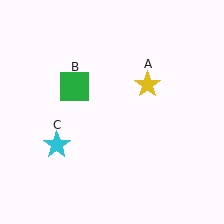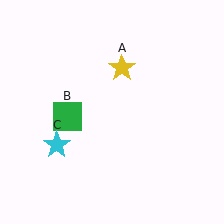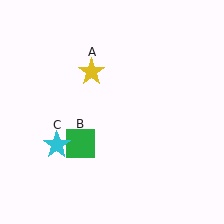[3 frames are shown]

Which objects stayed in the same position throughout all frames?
Cyan star (object C) remained stationary.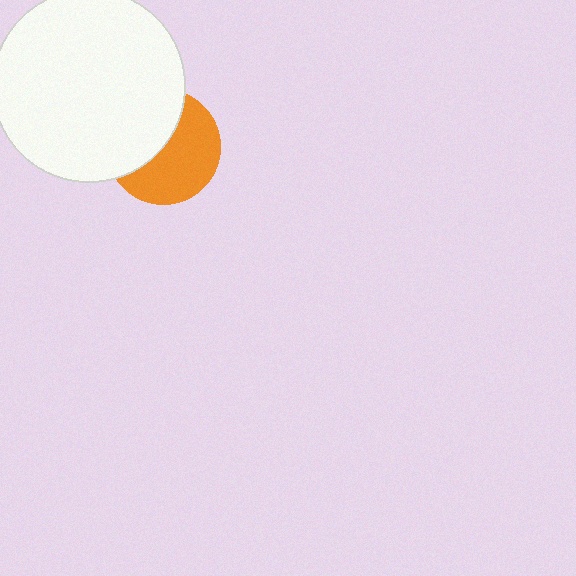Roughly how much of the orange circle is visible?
About half of it is visible (roughly 56%).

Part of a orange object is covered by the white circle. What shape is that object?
It is a circle.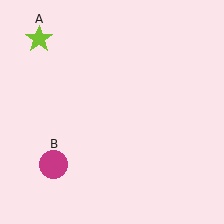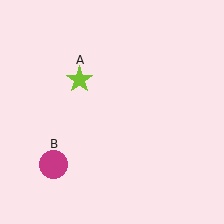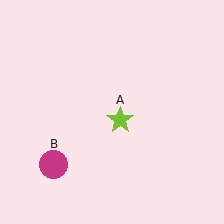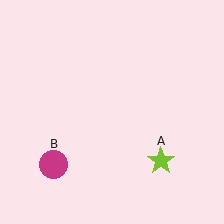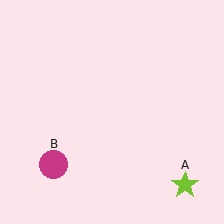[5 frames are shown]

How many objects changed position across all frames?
1 object changed position: lime star (object A).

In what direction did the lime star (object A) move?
The lime star (object A) moved down and to the right.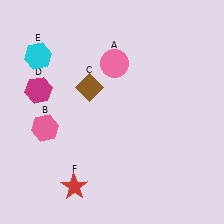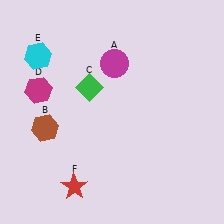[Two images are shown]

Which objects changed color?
A changed from pink to magenta. B changed from pink to brown. C changed from brown to green.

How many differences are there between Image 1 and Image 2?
There are 3 differences between the two images.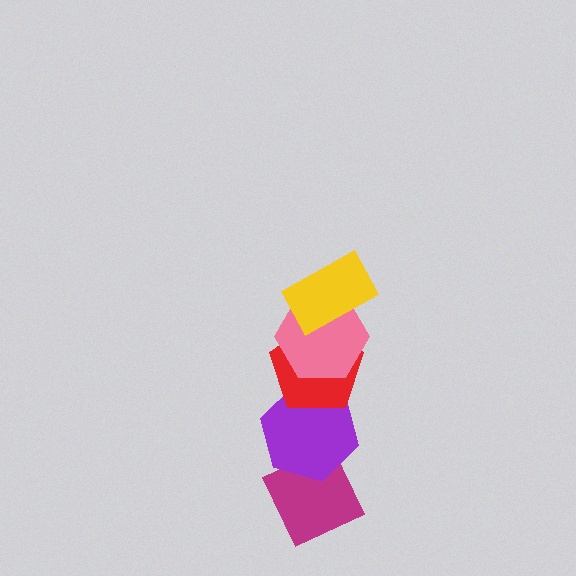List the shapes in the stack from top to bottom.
From top to bottom: the yellow rectangle, the pink hexagon, the red pentagon, the purple hexagon, the magenta diamond.